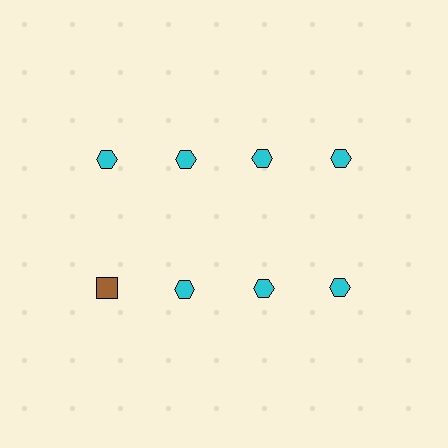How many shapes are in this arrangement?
There are 8 shapes arranged in a grid pattern.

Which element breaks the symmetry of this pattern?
The brown square in the second row, leftmost column breaks the symmetry. All other shapes are cyan hexagons.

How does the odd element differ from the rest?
It differs in both color (brown instead of cyan) and shape (square instead of hexagon).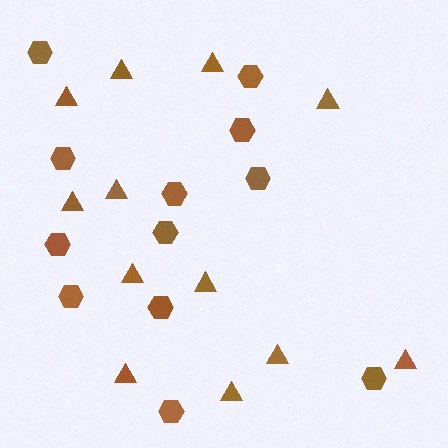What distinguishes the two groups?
There are 2 groups: one group of triangles (12) and one group of hexagons (12).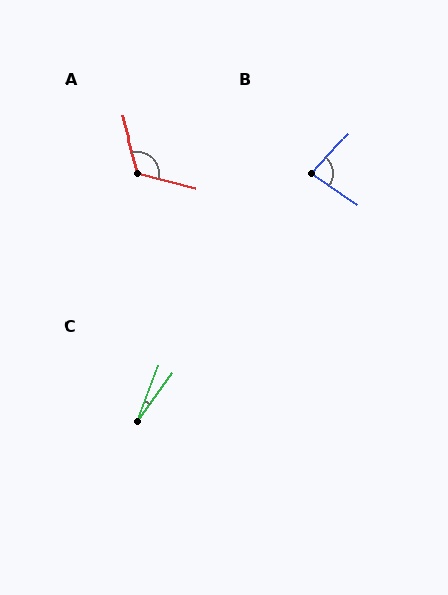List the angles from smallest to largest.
C (15°), B (81°), A (118°).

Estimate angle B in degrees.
Approximately 81 degrees.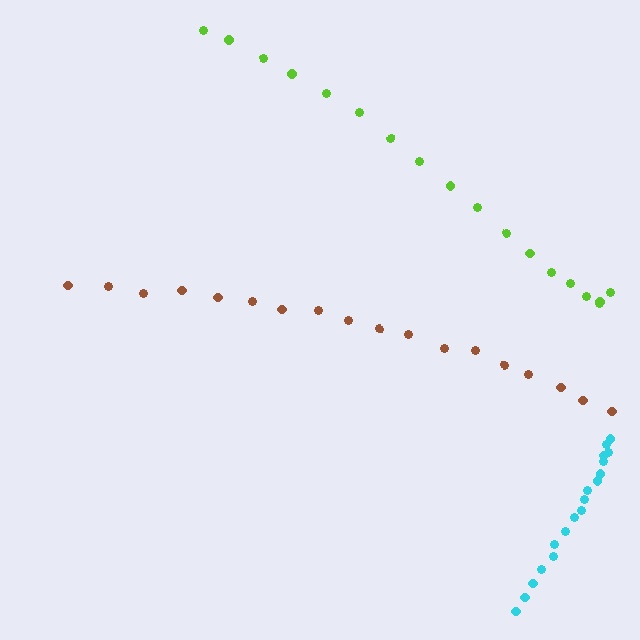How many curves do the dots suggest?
There are 3 distinct paths.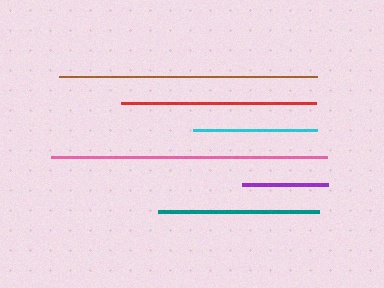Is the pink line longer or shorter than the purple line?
The pink line is longer than the purple line.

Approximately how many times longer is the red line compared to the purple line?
The red line is approximately 2.2 times the length of the purple line.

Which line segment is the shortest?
The purple line is the shortest at approximately 87 pixels.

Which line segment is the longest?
The pink line is the longest at approximately 277 pixels.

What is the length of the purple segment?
The purple segment is approximately 87 pixels long.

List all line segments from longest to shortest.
From longest to shortest: pink, brown, red, teal, cyan, purple.